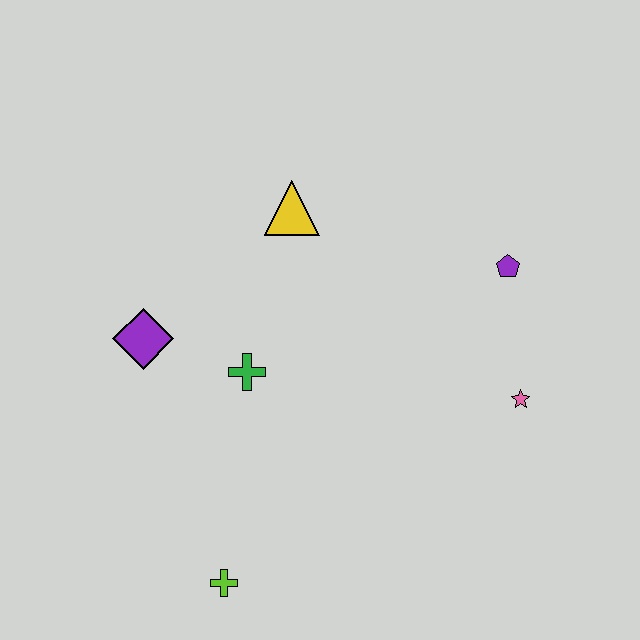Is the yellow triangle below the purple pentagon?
No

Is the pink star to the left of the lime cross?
No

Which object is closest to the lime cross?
The green cross is closest to the lime cross.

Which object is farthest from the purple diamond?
The pink star is farthest from the purple diamond.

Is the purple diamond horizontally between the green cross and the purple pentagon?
No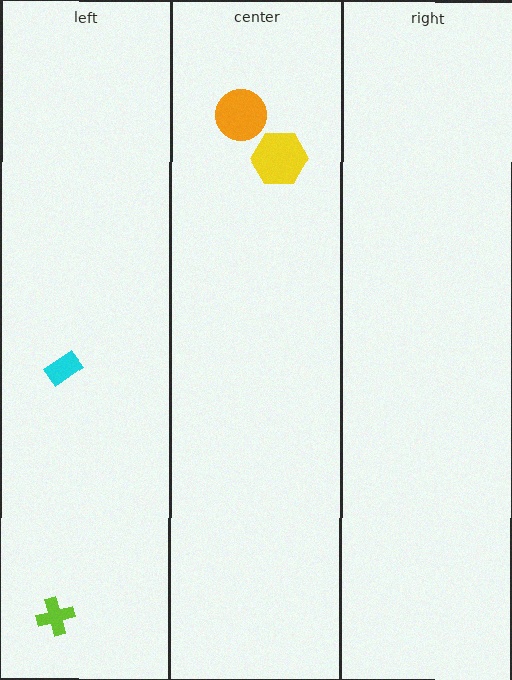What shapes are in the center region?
The yellow hexagon, the orange circle.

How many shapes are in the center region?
2.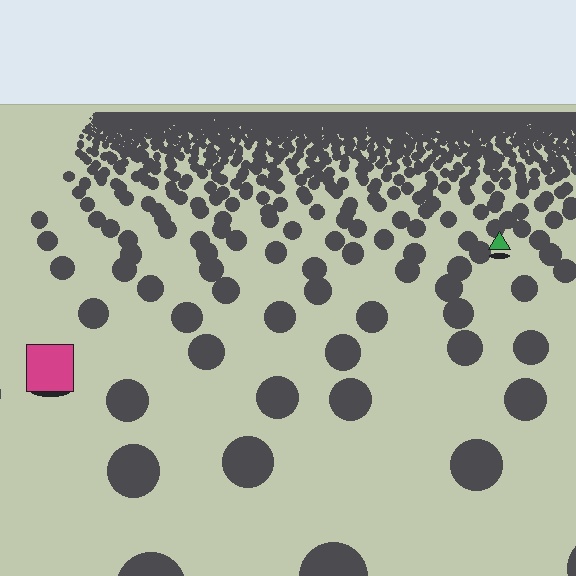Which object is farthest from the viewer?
The green triangle is farthest from the viewer. It appears smaller and the ground texture around it is denser.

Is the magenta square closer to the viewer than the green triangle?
Yes. The magenta square is closer — you can tell from the texture gradient: the ground texture is coarser near it.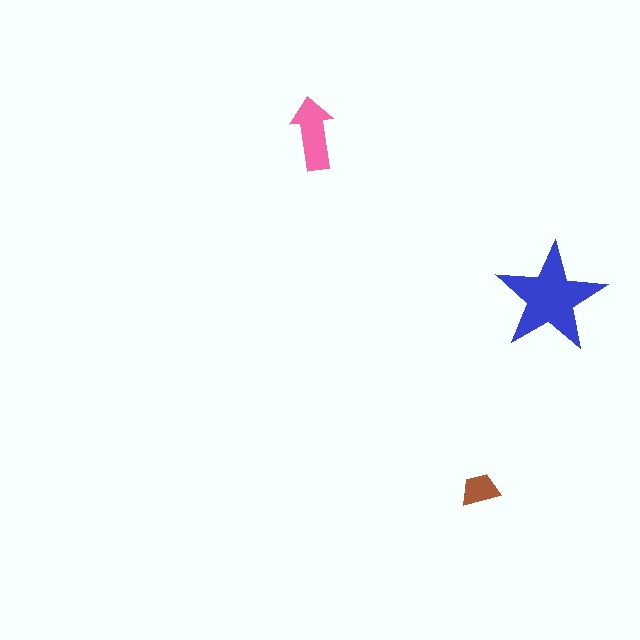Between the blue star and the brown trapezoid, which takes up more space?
The blue star.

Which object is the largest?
The blue star.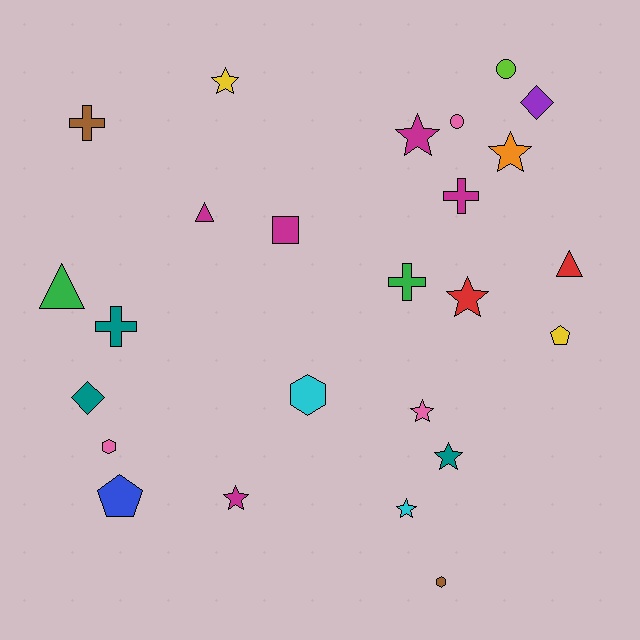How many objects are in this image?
There are 25 objects.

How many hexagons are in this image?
There are 3 hexagons.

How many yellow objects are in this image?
There are 2 yellow objects.